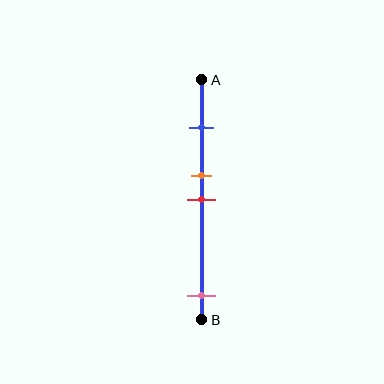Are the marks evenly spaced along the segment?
No, the marks are not evenly spaced.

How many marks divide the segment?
There are 4 marks dividing the segment.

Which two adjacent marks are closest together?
The orange and red marks are the closest adjacent pair.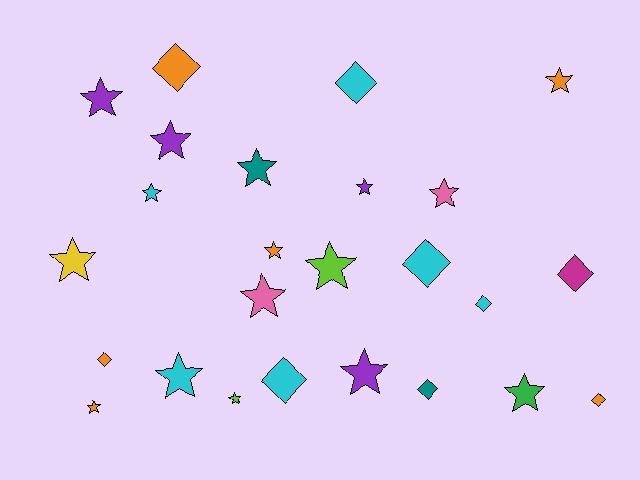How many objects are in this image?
There are 25 objects.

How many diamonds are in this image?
There are 9 diamonds.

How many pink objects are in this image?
There are 2 pink objects.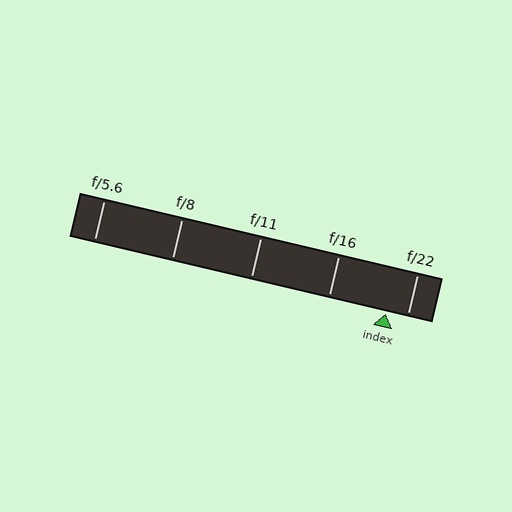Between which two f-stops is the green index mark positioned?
The index mark is between f/16 and f/22.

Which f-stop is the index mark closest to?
The index mark is closest to f/22.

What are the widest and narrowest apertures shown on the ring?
The widest aperture shown is f/5.6 and the narrowest is f/22.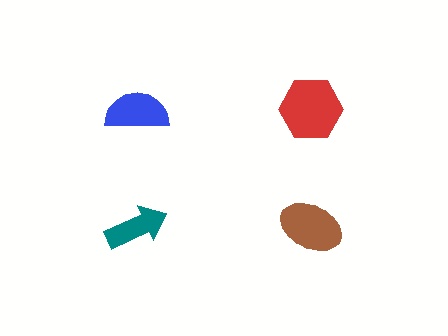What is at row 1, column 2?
A red hexagon.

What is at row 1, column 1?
A blue semicircle.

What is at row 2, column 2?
A brown ellipse.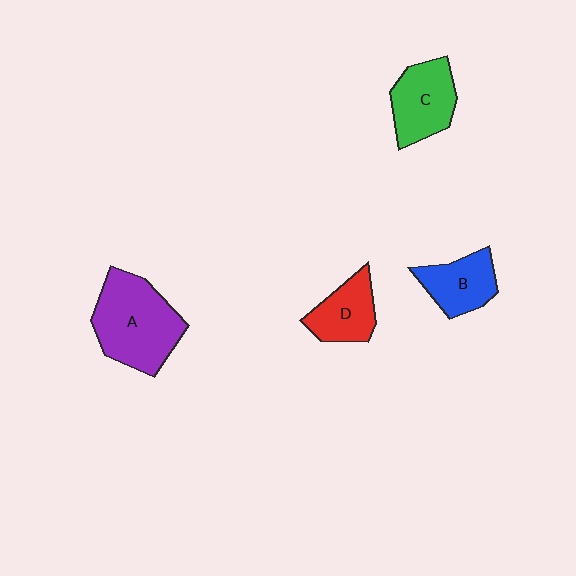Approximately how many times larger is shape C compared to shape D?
Approximately 1.2 times.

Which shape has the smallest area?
Shape D (red).